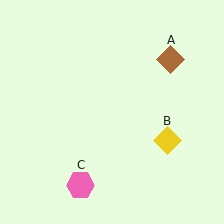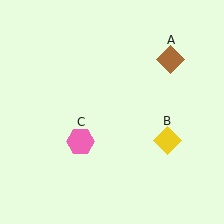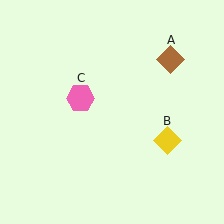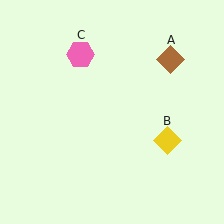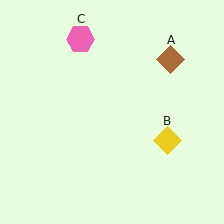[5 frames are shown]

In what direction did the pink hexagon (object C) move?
The pink hexagon (object C) moved up.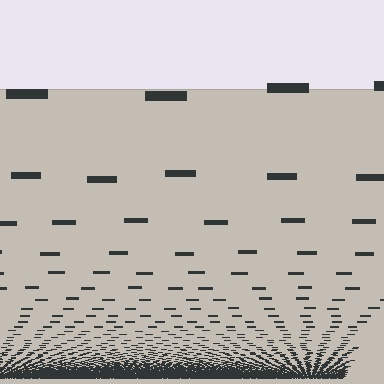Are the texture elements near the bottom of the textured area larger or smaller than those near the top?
Smaller. The gradient is inverted — elements near the bottom are smaller and denser.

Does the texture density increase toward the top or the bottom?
Density increases toward the bottom.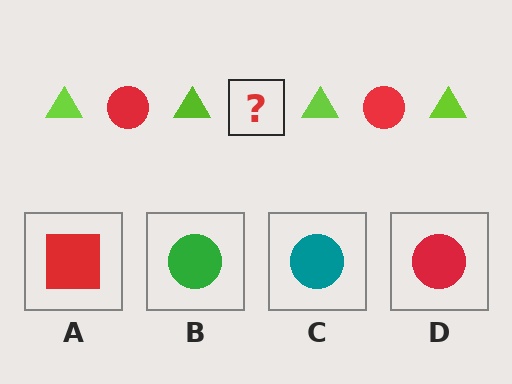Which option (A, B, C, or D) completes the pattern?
D.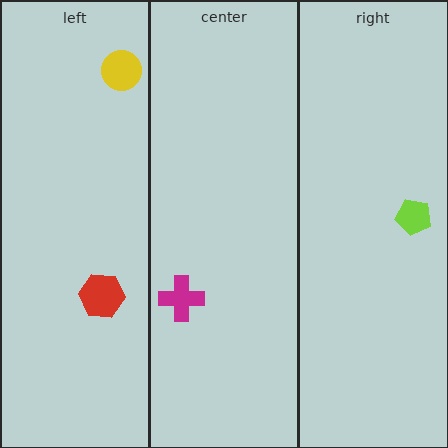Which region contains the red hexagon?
The left region.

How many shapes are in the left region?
2.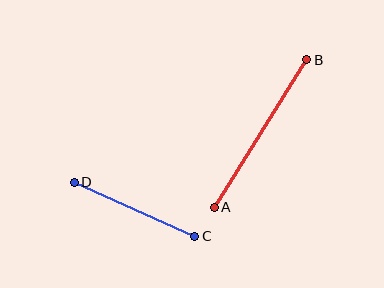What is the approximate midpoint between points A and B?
The midpoint is at approximately (260, 134) pixels.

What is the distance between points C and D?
The distance is approximately 132 pixels.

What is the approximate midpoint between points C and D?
The midpoint is at approximately (134, 209) pixels.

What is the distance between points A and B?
The distance is approximately 174 pixels.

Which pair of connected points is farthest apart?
Points A and B are farthest apart.